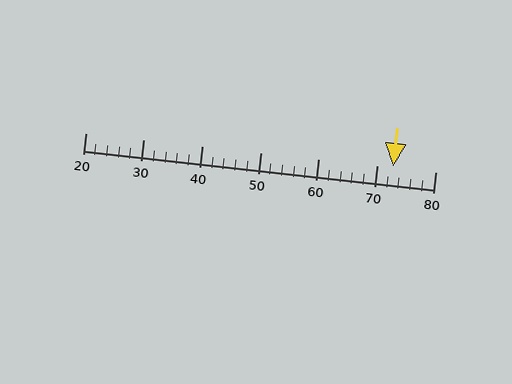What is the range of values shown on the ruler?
The ruler shows values from 20 to 80.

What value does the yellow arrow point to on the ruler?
The yellow arrow points to approximately 73.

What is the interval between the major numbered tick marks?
The major tick marks are spaced 10 units apart.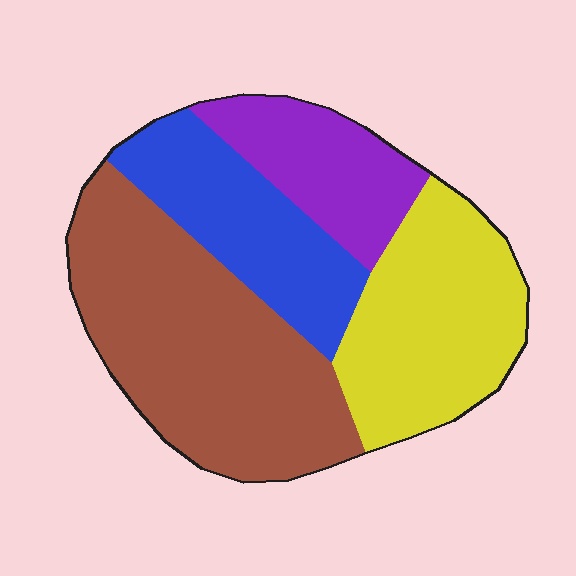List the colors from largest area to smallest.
From largest to smallest: brown, yellow, blue, purple.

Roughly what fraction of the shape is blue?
Blue covers 20% of the shape.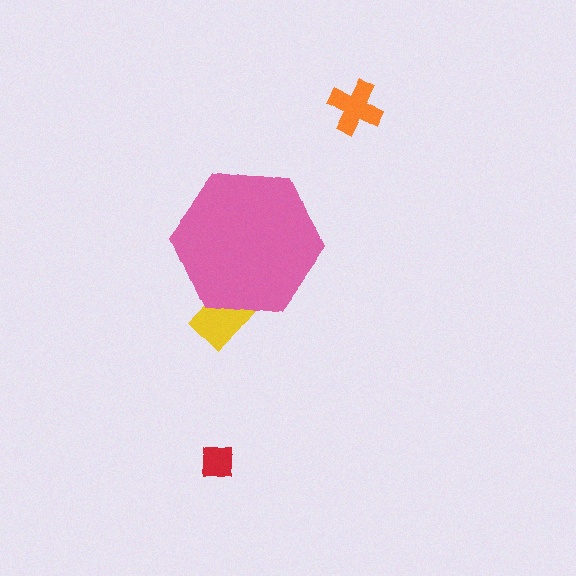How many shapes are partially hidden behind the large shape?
1 shape is partially hidden.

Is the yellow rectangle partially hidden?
Yes, the yellow rectangle is partially hidden behind the pink hexagon.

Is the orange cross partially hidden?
No, the orange cross is fully visible.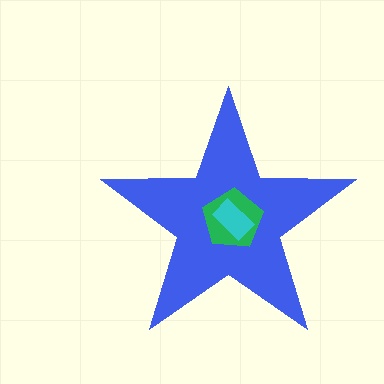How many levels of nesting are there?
3.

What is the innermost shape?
The cyan rectangle.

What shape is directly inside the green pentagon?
The cyan rectangle.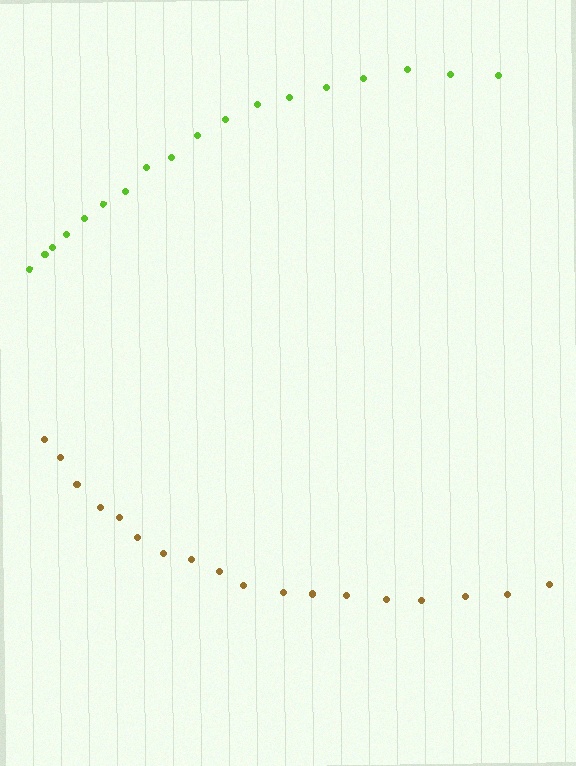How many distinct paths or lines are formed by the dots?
There are 2 distinct paths.